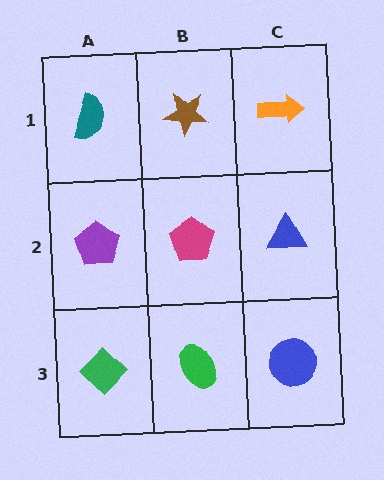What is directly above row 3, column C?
A blue triangle.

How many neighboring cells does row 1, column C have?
2.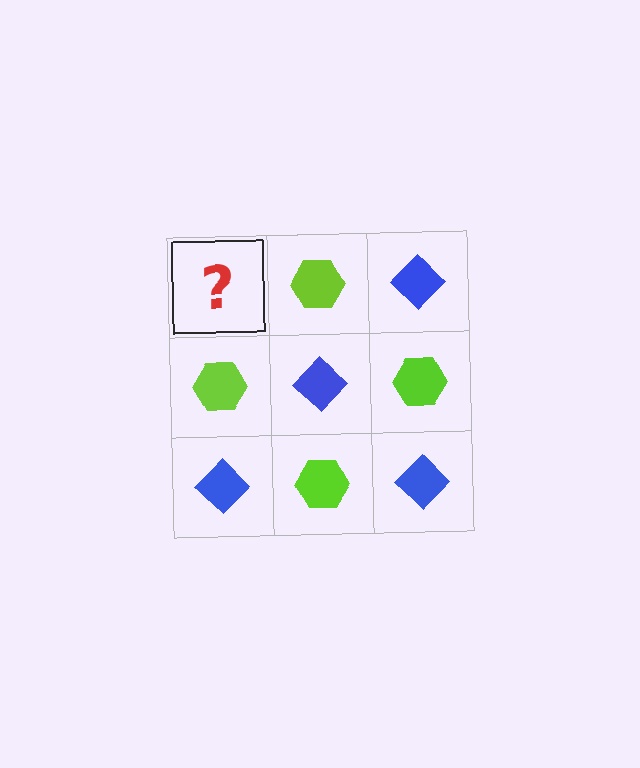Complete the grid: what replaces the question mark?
The question mark should be replaced with a blue diamond.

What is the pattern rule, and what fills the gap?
The rule is that it alternates blue diamond and lime hexagon in a checkerboard pattern. The gap should be filled with a blue diamond.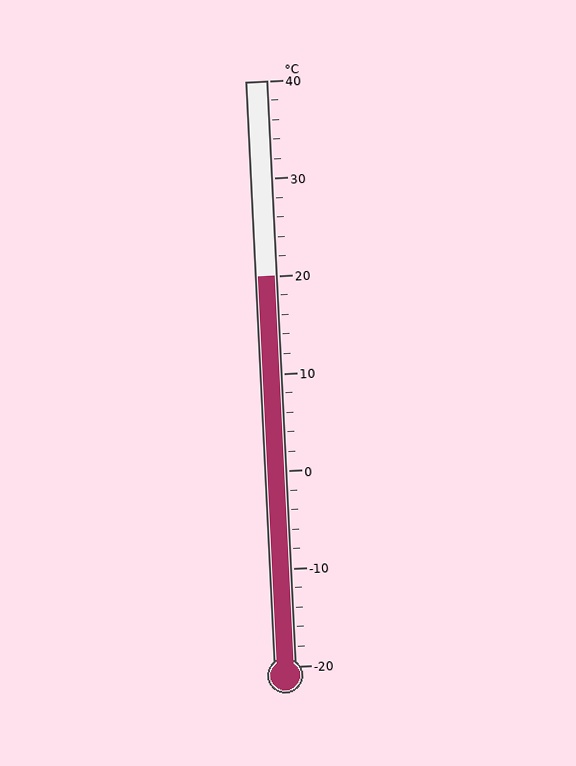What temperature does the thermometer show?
The thermometer shows approximately 20°C.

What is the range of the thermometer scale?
The thermometer scale ranges from -20°C to 40°C.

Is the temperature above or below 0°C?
The temperature is above 0°C.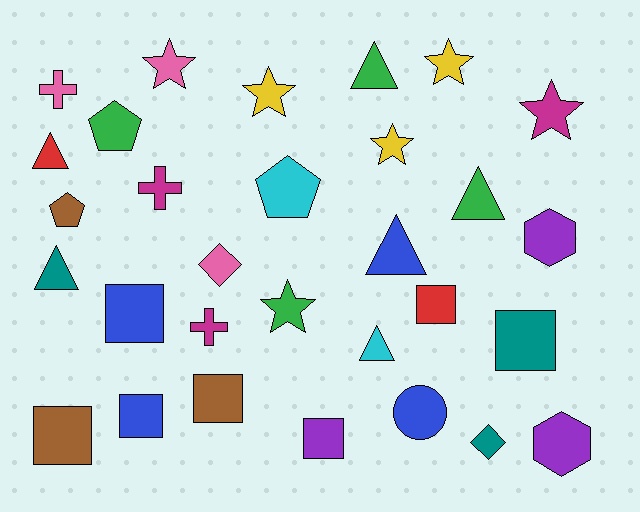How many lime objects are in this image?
There are no lime objects.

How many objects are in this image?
There are 30 objects.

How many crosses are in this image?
There are 3 crosses.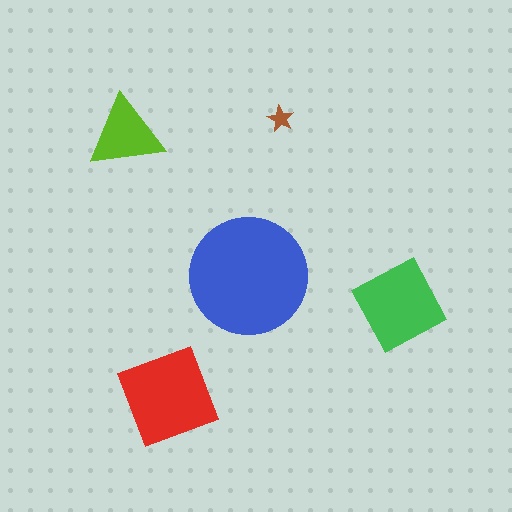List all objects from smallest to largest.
The brown star, the lime triangle, the green square, the red diamond, the blue circle.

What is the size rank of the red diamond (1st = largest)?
2nd.